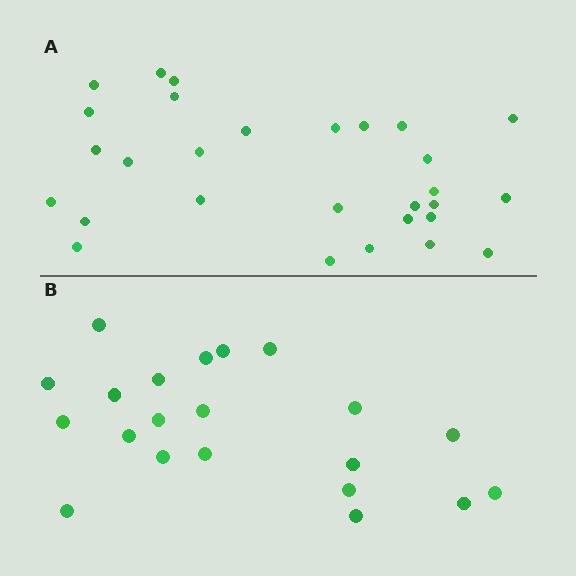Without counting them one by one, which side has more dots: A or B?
Region A (the top region) has more dots.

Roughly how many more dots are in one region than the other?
Region A has roughly 8 or so more dots than region B.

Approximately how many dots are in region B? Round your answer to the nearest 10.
About 20 dots. (The exact count is 21, which rounds to 20.)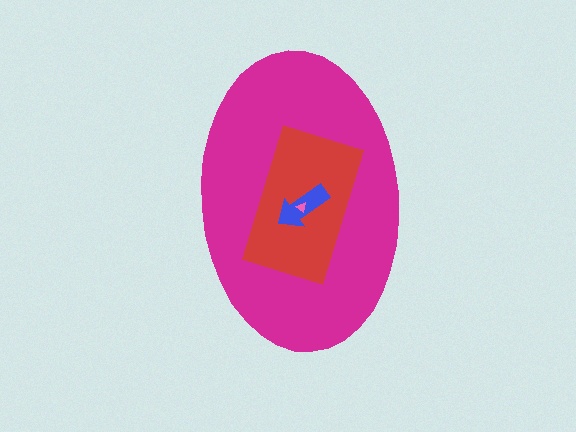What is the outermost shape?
The magenta ellipse.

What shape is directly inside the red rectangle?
The blue arrow.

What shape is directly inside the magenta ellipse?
The red rectangle.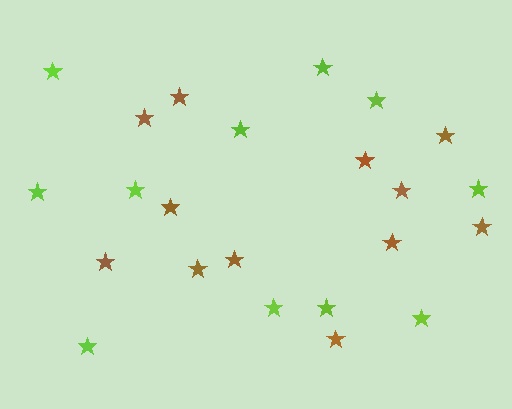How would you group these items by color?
There are 2 groups: one group of brown stars (12) and one group of lime stars (11).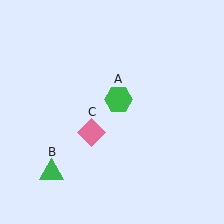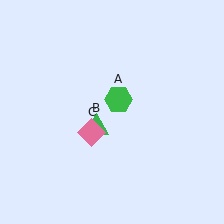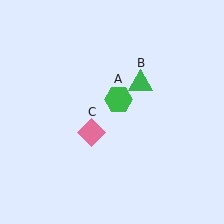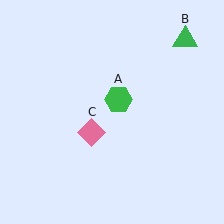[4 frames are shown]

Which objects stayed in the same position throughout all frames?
Green hexagon (object A) and pink diamond (object C) remained stationary.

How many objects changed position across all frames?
1 object changed position: green triangle (object B).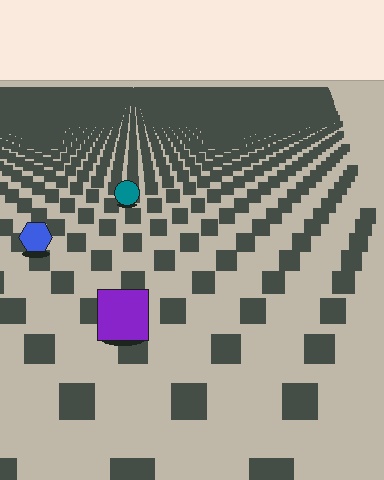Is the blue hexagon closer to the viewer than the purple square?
No. The purple square is closer — you can tell from the texture gradient: the ground texture is coarser near it.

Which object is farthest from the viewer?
The teal circle is farthest from the viewer. It appears smaller and the ground texture around it is denser.